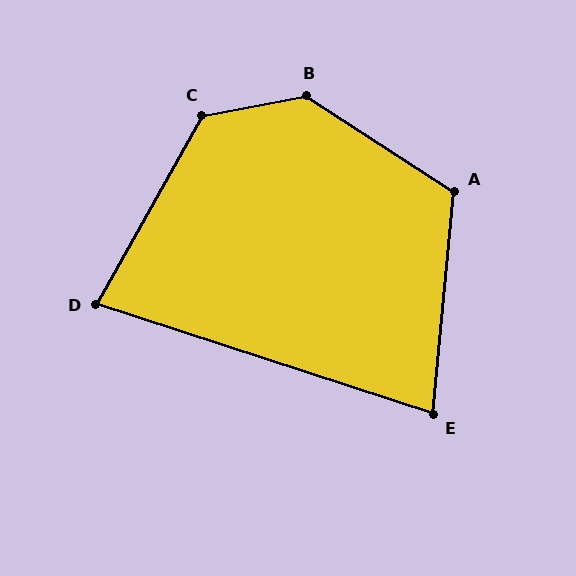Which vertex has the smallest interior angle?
E, at approximately 77 degrees.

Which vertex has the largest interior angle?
B, at approximately 137 degrees.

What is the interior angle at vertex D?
Approximately 79 degrees (acute).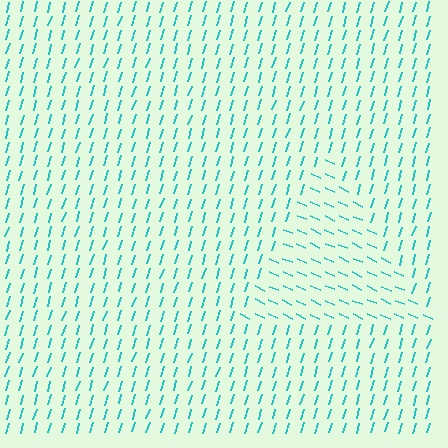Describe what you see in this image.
The image is filled with small cyan line segments. A triangle region in the image has lines oriented differently from the surrounding lines, creating a visible texture boundary.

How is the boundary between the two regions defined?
The boundary is defined purely by a change in line orientation (approximately 83 degrees difference). All lines are the same color and thickness.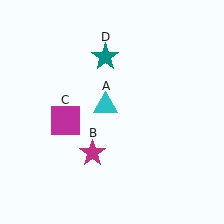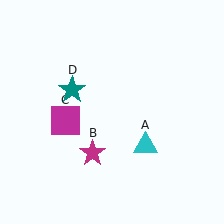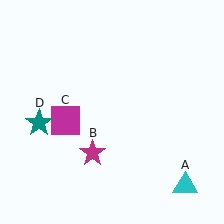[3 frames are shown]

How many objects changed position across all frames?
2 objects changed position: cyan triangle (object A), teal star (object D).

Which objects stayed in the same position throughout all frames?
Magenta star (object B) and magenta square (object C) remained stationary.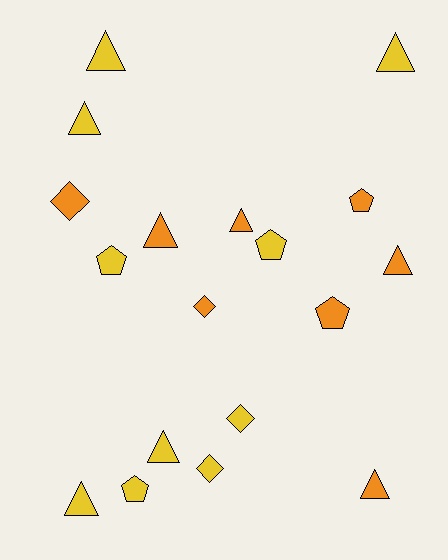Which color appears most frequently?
Yellow, with 10 objects.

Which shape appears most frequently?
Triangle, with 9 objects.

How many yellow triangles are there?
There are 5 yellow triangles.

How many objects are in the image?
There are 18 objects.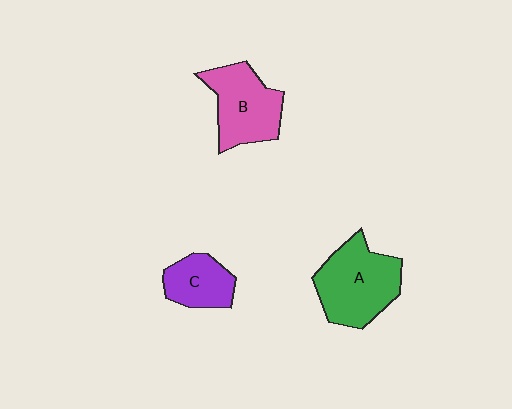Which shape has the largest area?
Shape A (green).